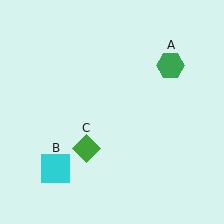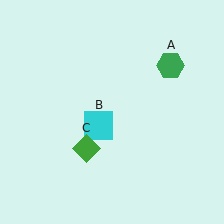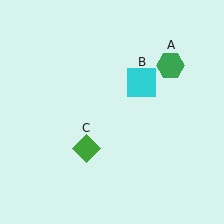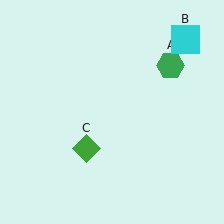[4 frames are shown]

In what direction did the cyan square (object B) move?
The cyan square (object B) moved up and to the right.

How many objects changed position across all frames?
1 object changed position: cyan square (object B).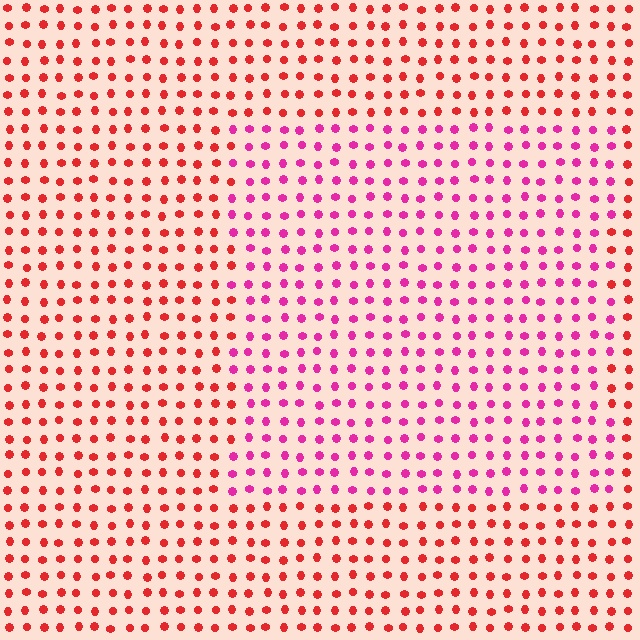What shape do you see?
I see a rectangle.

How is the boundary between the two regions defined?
The boundary is defined purely by a slight shift in hue (about 40 degrees). Spacing, size, and orientation are identical on both sides.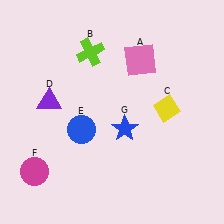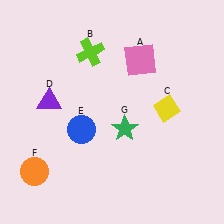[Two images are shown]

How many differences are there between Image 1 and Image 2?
There are 2 differences between the two images.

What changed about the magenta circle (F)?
In Image 1, F is magenta. In Image 2, it changed to orange.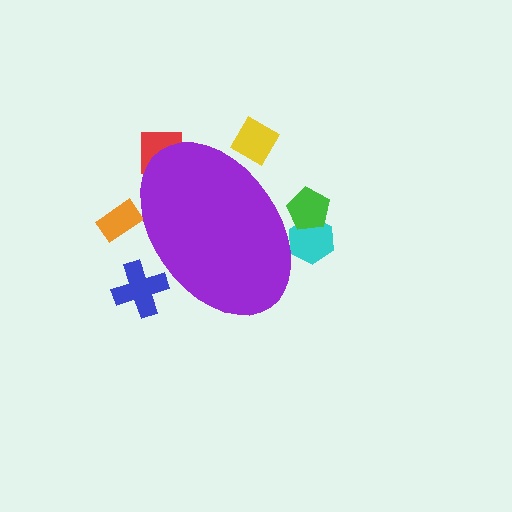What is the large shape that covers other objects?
A purple ellipse.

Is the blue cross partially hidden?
Yes, the blue cross is partially hidden behind the purple ellipse.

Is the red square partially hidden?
Yes, the red square is partially hidden behind the purple ellipse.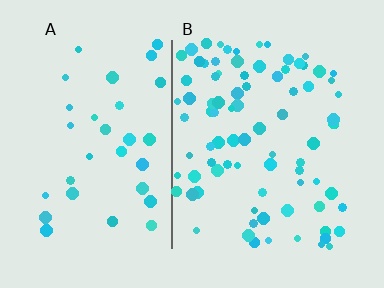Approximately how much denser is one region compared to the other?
Approximately 2.5× — region B over region A.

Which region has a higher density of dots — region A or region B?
B (the right).